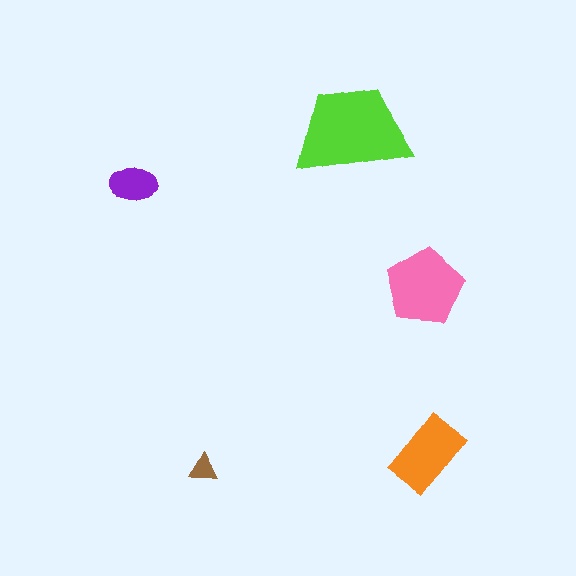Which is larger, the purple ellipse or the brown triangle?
The purple ellipse.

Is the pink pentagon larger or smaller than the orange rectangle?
Larger.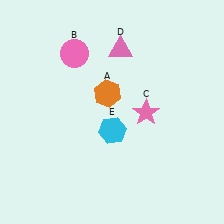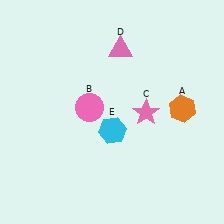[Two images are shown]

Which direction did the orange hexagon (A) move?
The orange hexagon (A) moved right.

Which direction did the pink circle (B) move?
The pink circle (B) moved down.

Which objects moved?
The objects that moved are: the orange hexagon (A), the pink circle (B).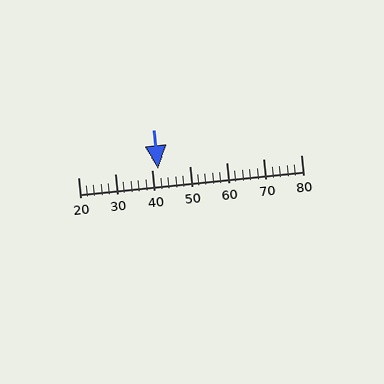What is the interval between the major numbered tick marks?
The major tick marks are spaced 10 units apart.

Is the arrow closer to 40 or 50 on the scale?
The arrow is closer to 40.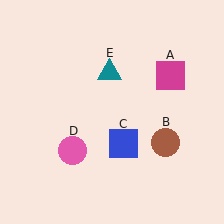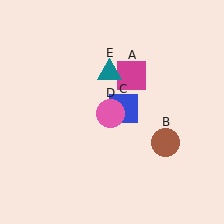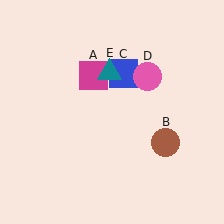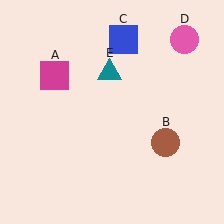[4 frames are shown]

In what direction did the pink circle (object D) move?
The pink circle (object D) moved up and to the right.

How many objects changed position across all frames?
3 objects changed position: magenta square (object A), blue square (object C), pink circle (object D).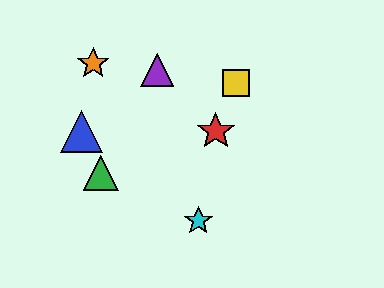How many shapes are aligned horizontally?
2 shapes (the red star, the blue triangle) are aligned horizontally.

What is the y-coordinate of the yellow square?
The yellow square is at y≈83.